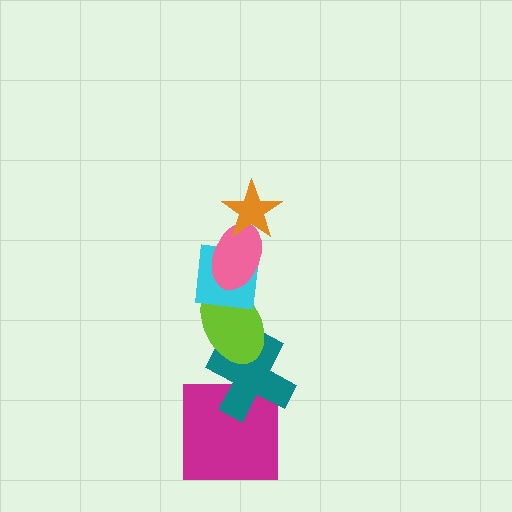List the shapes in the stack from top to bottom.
From top to bottom: the orange star, the pink ellipse, the cyan square, the lime ellipse, the teal cross, the magenta square.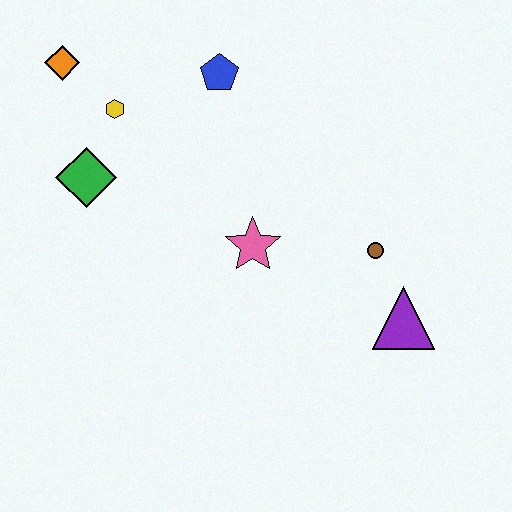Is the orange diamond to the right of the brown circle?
No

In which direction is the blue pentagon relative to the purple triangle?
The blue pentagon is above the purple triangle.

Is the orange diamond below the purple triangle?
No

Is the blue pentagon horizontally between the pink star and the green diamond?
Yes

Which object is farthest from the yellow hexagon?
The purple triangle is farthest from the yellow hexagon.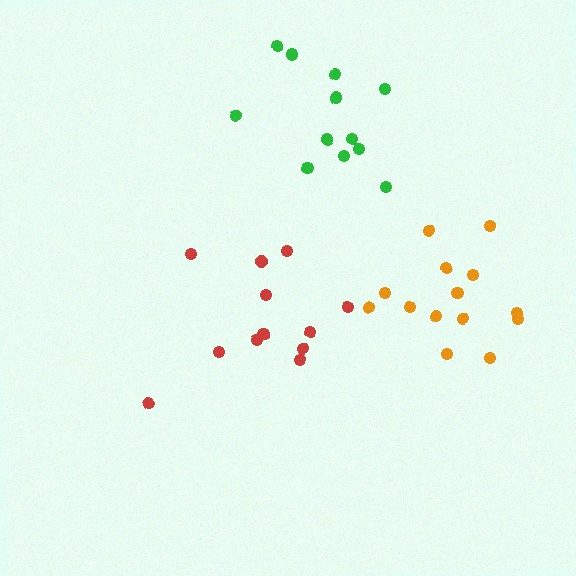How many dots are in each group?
Group 1: 14 dots, Group 2: 12 dots, Group 3: 12 dots (38 total).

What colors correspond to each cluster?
The clusters are colored: orange, green, red.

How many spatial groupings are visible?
There are 3 spatial groupings.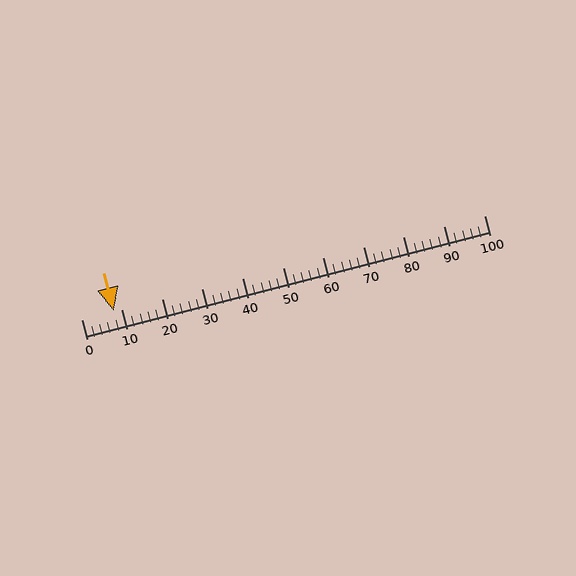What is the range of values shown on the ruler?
The ruler shows values from 0 to 100.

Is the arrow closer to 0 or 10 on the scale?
The arrow is closer to 10.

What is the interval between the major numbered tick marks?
The major tick marks are spaced 10 units apart.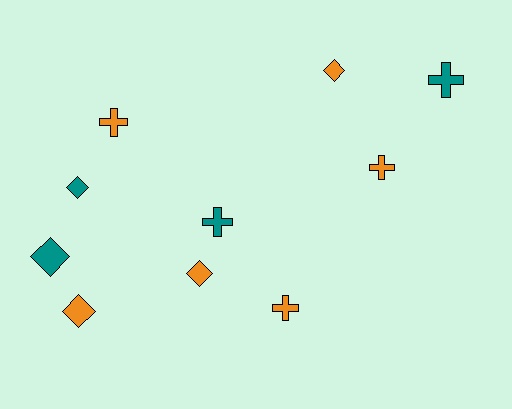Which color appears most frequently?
Orange, with 6 objects.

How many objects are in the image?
There are 10 objects.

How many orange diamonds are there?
There are 3 orange diamonds.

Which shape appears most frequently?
Diamond, with 5 objects.